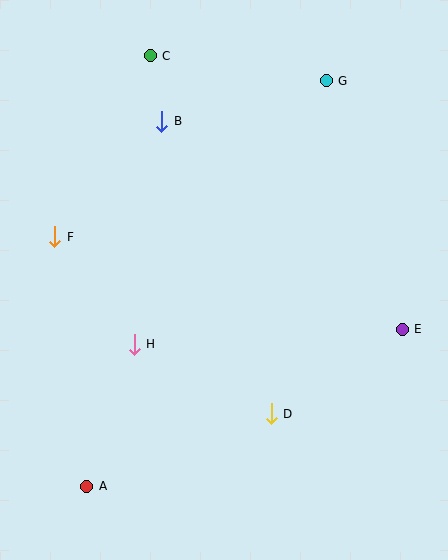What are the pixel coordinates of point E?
Point E is at (402, 329).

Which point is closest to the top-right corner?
Point G is closest to the top-right corner.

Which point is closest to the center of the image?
Point H at (134, 344) is closest to the center.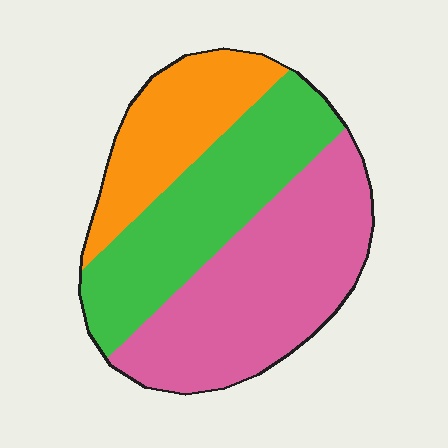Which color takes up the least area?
Orange, at roughly 20%.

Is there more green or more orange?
Green.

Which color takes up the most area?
Pink, at roughly 45%.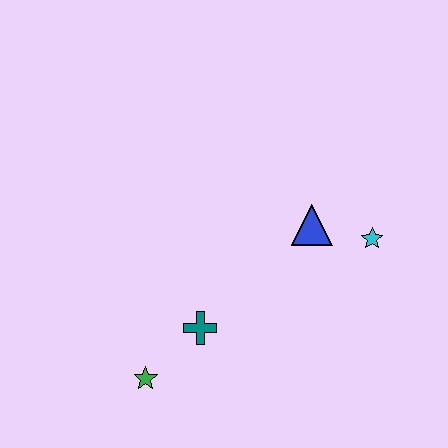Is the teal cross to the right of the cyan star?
No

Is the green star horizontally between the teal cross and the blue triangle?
No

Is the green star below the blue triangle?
Yes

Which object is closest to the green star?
The teal cross is closest to the green star.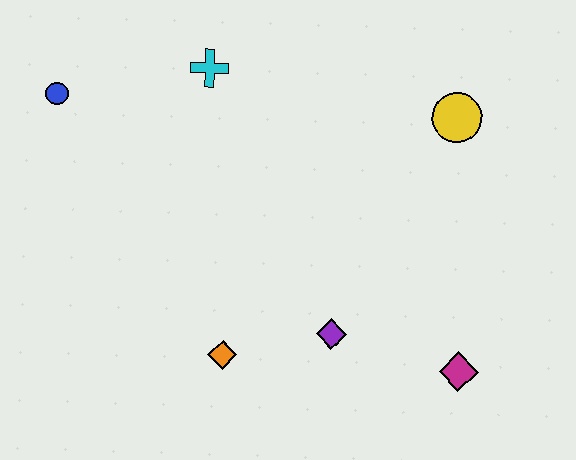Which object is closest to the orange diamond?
The purple diamond is closest to the orange diamond.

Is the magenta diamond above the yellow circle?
No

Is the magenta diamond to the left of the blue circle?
No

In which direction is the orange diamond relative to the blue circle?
The orange diamond is below the blue circle.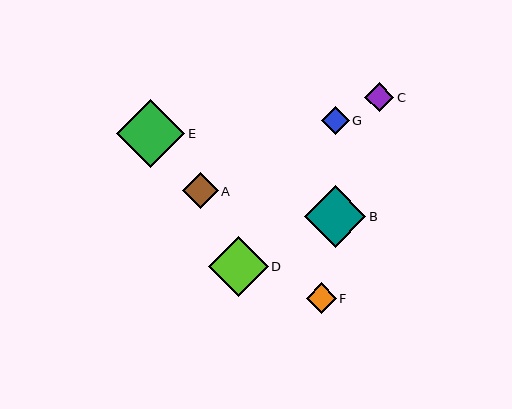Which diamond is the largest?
Diamond E is the largest with a size of approximately 68 pixels.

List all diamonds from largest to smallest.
From largest to smallest: E, B, D, A, F, C, G.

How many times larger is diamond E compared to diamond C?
Diamond E is approximately 2.3 times the size of diamond C.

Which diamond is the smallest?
Diamond G is the smallest with a size of approximately 28 pixels.